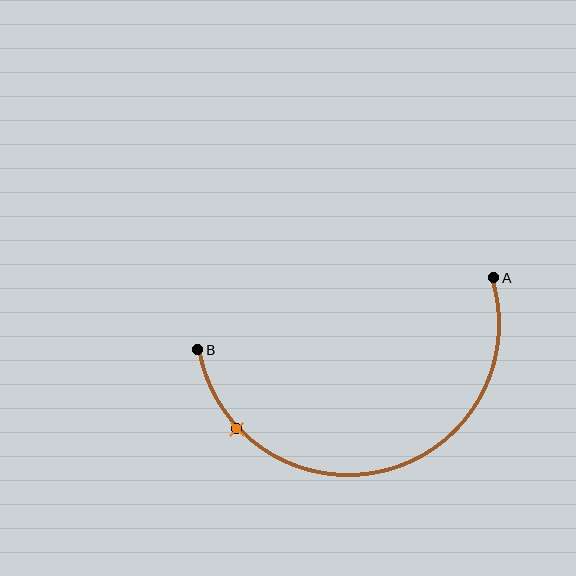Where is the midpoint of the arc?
The arc midpoint is the point on the curve farthest from the straight line joining A and B. It sits below that line.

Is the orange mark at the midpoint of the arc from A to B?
No. The orange mark lies on the arc but is closer to endpoint B. The arc midpoint would be at the point on the curve equidistant along the arc from both A and B.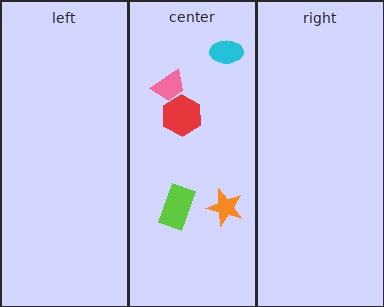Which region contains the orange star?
The center region.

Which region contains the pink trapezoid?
The center region.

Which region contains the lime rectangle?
The center region.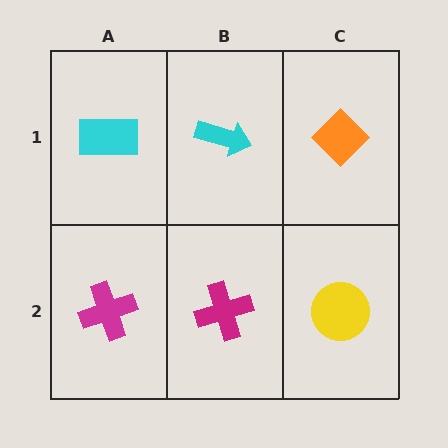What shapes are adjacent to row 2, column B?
A cyan arrow (row 1, column B), a magenta cross (row 2, column A), a yellow circle (row 2, column C).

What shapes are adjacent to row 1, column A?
A magenta cross (row 2, column A), a cyan arrow (row 1, column B).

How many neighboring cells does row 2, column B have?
3.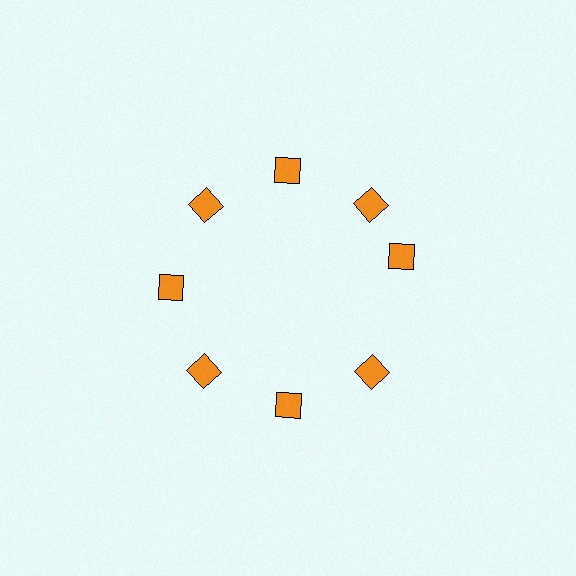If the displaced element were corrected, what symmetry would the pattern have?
It would have 8-fold rotational symmetry — the pattern would map onto itself every 45 degrees.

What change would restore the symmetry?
The symmetry would be restored by rotating it back into even spacing with its neighbors so that all 8 diamonds sit at equal angles and equal distance from the center.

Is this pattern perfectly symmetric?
No. The 8 orange diamonds are arranged in a ring, but one element near the 3 o'clock position is rotated out of alignment along the ring, breaking the 8-fold rotational symmetry.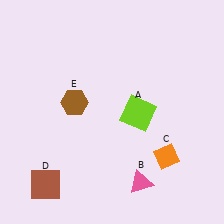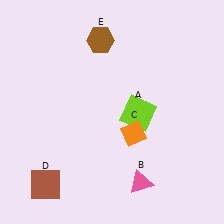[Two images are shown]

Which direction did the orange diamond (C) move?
The orange diamond (C) moved left.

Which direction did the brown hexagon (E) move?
The brown hexagon (E) moved up.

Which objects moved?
The objects that moved are: the orange diamond (C), the brown hexagon (E).